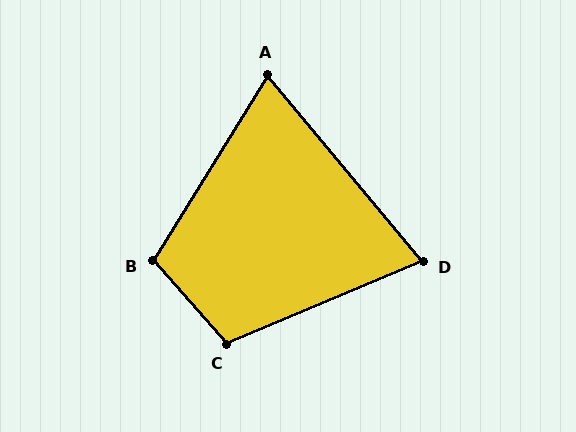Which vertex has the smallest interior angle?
A, at approximately 72 degrees.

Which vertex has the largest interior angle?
C, at approximately 108 degrees.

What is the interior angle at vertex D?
Approximately 73 degrees (acute).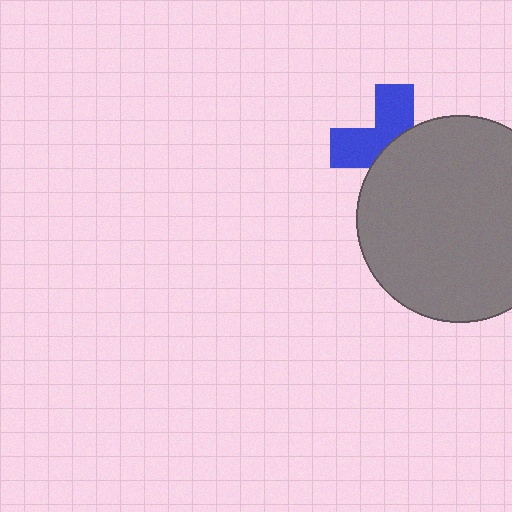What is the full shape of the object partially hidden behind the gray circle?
The partially hidden object is a blue cross.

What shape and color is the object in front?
The object in front is a gray circle.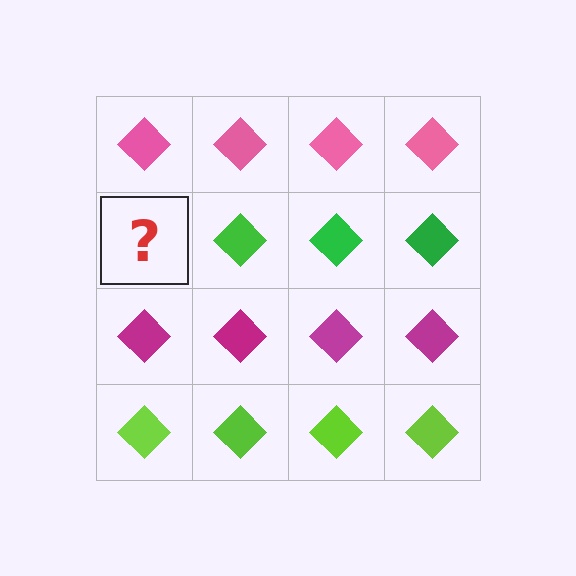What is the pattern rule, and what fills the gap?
The rule is that each row has a consistent color. The gap should be filled with a green diamond.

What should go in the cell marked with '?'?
The missing cell should contain a green diamond.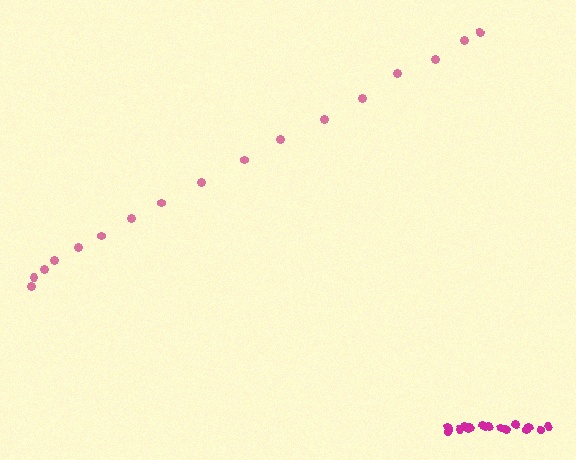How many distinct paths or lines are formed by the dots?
There are 2 distinct paths.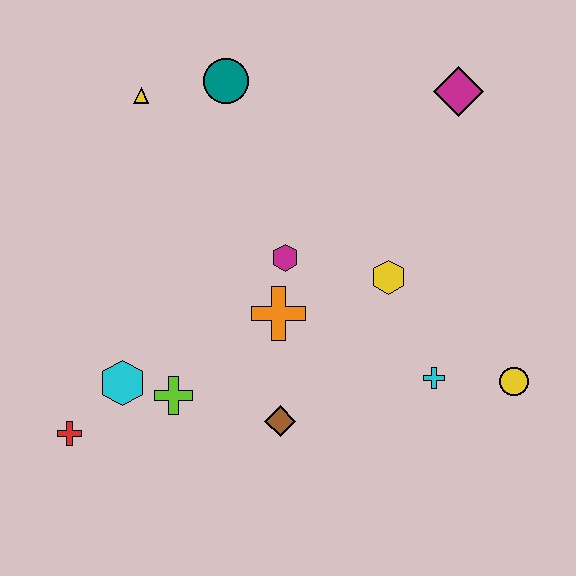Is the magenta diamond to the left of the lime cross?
No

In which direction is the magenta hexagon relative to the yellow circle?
The magenta hexagon is to the left of the yellow circle.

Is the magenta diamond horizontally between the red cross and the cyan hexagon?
No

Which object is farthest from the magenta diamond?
The red cross is farthest from the magenta diamond.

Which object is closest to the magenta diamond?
The yellow hexagon is closest to the magenta diamond.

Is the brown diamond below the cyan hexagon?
Yes